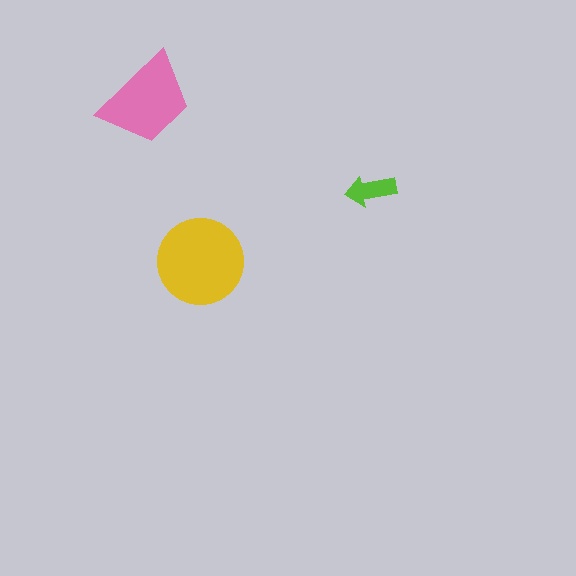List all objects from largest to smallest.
The yellow circle, the pink trapezoid, the lime arrow.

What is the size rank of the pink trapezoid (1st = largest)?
2nd.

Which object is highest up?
The pink trapezoid is topmost.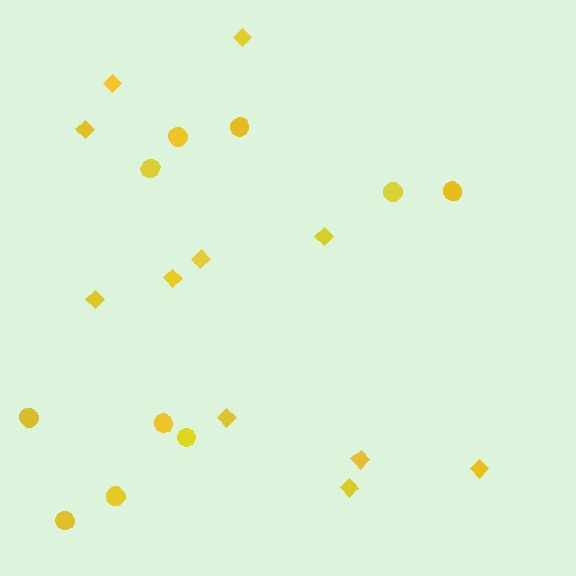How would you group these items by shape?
There are 2 groups: one group of circles (10) and one group of diamonds (11).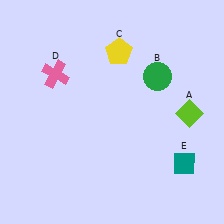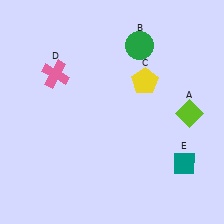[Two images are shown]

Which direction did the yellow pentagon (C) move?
The yellow pentagon (C) moved down.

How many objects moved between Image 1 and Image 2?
2 objects moved between the two images.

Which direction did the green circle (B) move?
The green circle (B) moved up.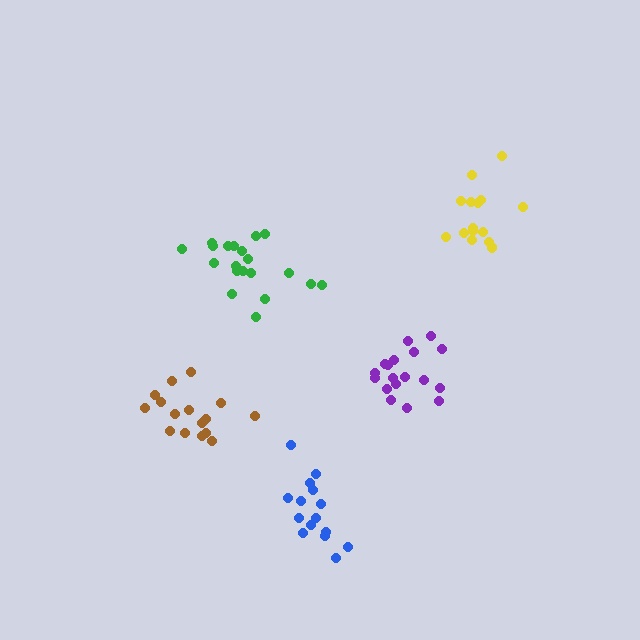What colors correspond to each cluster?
The clusters are colored: blue, brown, purple, yellow, green.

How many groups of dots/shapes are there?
There are 5 groups.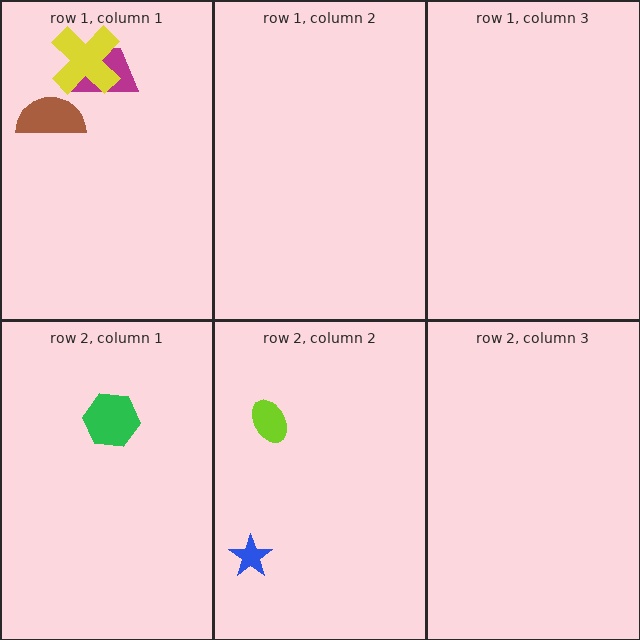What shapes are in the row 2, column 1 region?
The green hexagon.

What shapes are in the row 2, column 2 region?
The lime ellipse, the blue star.